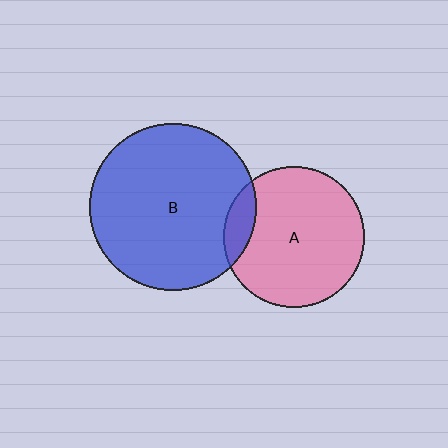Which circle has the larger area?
Circle B (blue).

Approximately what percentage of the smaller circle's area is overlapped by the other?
Approximately 10%.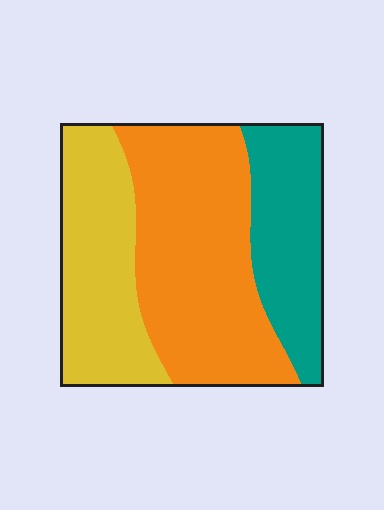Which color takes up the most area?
Orange, at roughly 45%.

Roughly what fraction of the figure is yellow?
Yellow covers roughly 30% of the figure.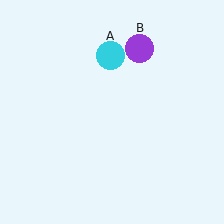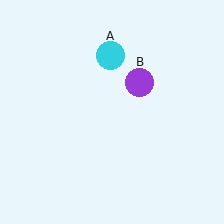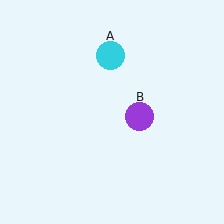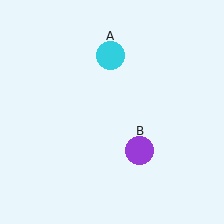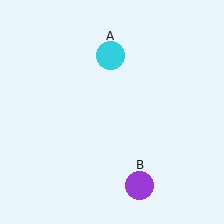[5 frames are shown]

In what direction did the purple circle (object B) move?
The purple circle (object B) moved down.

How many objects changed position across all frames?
1 object changed position: purple circle (object B).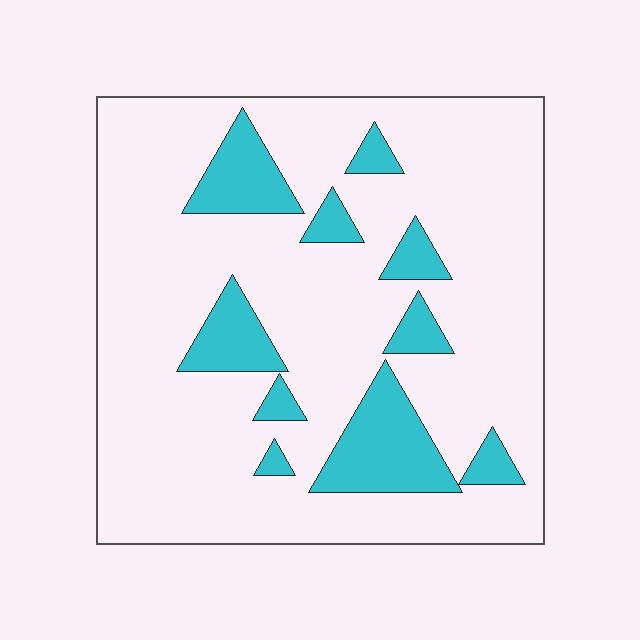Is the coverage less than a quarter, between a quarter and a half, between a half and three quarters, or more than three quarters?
Less than a quarter.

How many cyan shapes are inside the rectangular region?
10.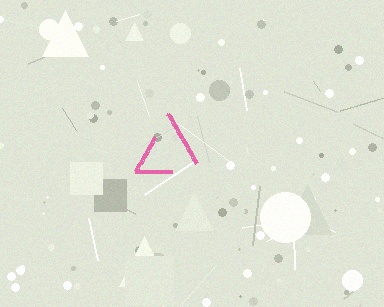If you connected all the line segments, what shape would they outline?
They would outline a triangle.